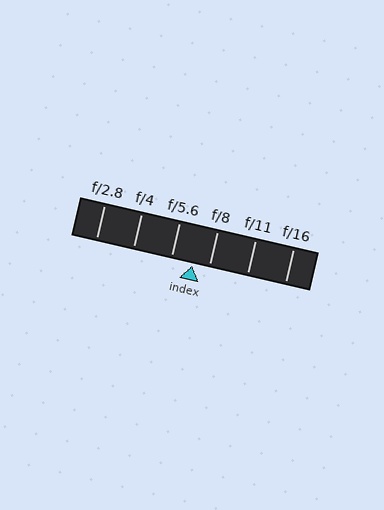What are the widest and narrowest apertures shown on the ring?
The widest aperture shown is f/2.8 and the narrowest is f/16.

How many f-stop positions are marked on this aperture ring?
There are 6 f-stop positions marked.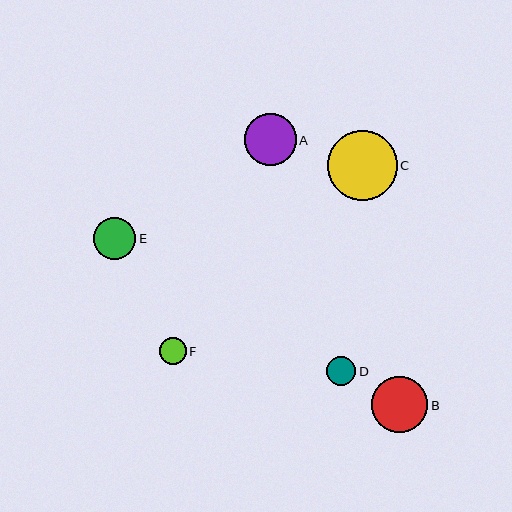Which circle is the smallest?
Circle F is the smallest with a size of approximately 27 pixels.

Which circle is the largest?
Circle C is the largest with a size of approximately 70 pixels.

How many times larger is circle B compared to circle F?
Circle B is approximately 2.1 times the size of circle F.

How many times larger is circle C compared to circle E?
Circle C is approximately 1.7 times the size of circle E.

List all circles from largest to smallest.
From largest to smallest: C, B, A, E, D, F.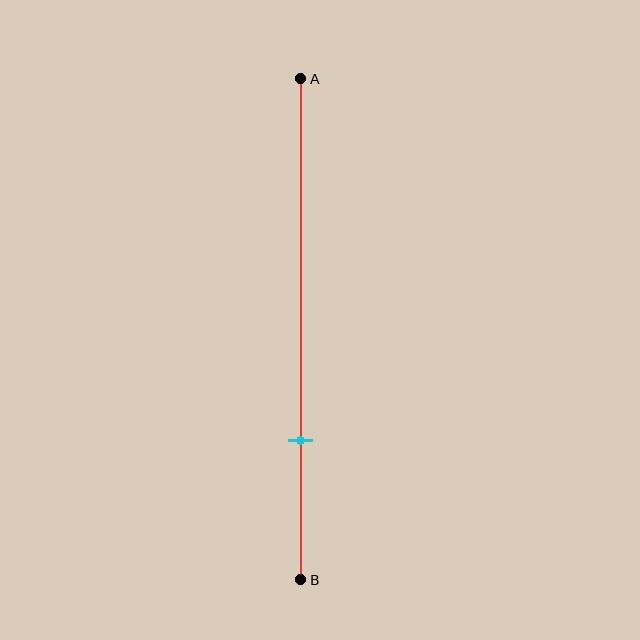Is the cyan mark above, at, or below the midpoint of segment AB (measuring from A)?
The cyan mark is below the midpoint of segment AB.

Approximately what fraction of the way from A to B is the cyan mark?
The cyan mark is approximately 70% of the way from A to B.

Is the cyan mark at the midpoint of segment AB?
No, the mark is at about 70% from A, not at the 50% midpoint.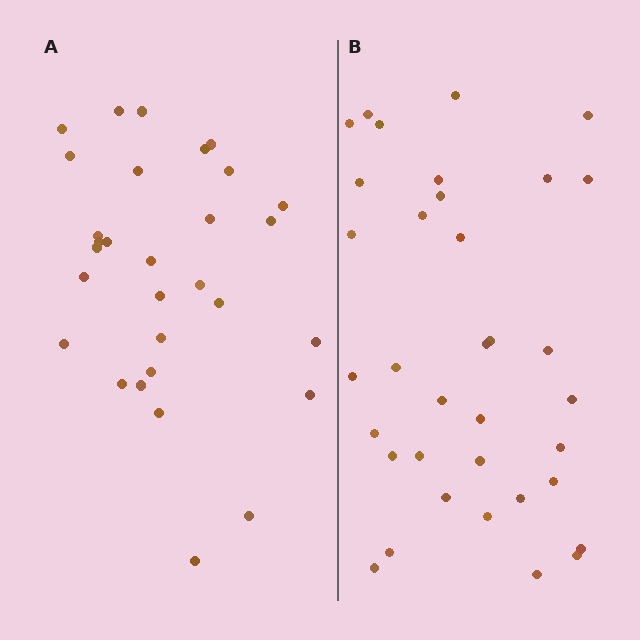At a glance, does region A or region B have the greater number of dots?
Region B (the right region) has more dots.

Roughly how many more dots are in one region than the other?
Region B has about 5 more dots than region A.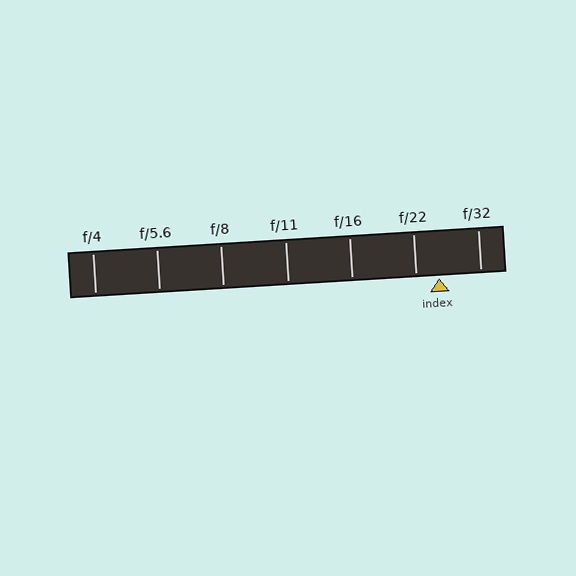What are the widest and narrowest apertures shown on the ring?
The widest aperture shown is f/4 and the narrowest is f/32.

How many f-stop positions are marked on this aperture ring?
There are 7 f-stop positions marked.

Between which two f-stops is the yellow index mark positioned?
The index mark is between f/22 and f/32.